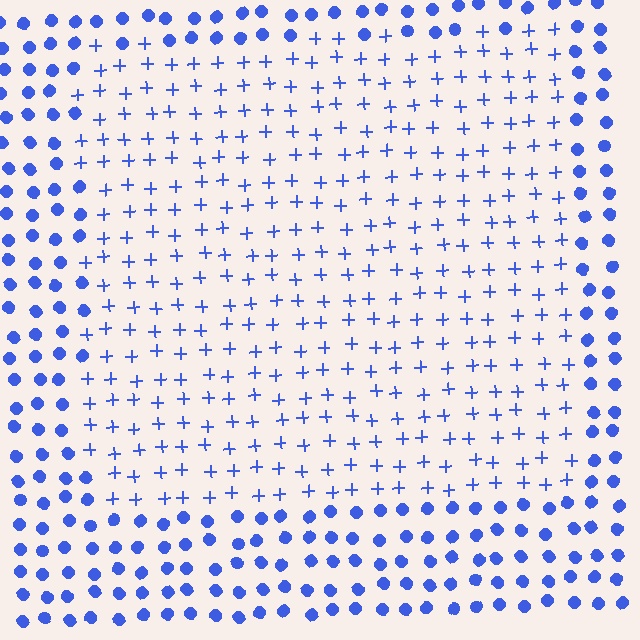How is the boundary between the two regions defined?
The boundary is defined by a change in element shape: plus signs inside vs. circles outside. All elements share the same color and spacing.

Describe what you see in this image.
The image is filled with small blue elements arranged in a uniform grid. A rectangle-shaped region contains plus signs, while the surrounding area contains circles. The boundary is defined purely by the change in element shape.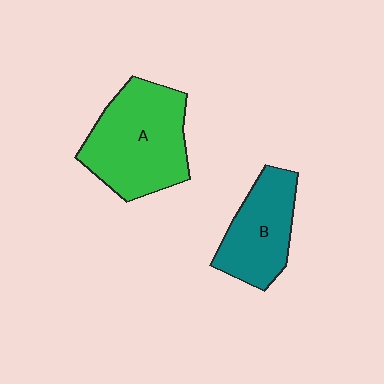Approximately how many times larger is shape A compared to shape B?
Approximately 1.5 times.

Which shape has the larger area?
Shape A (green).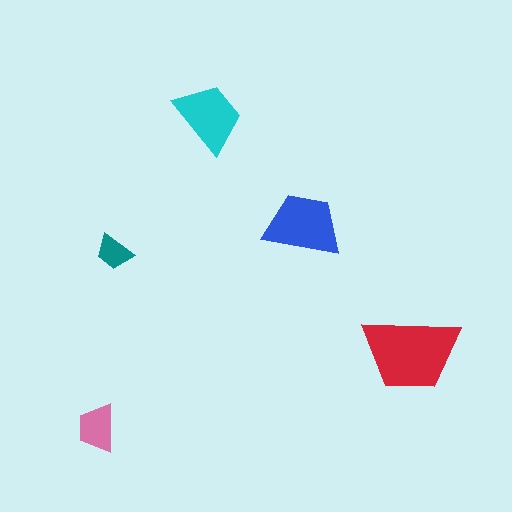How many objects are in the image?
There are 5 objects in the image.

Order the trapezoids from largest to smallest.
the red one, the blue one, the cyan one, the pink one, the teal one.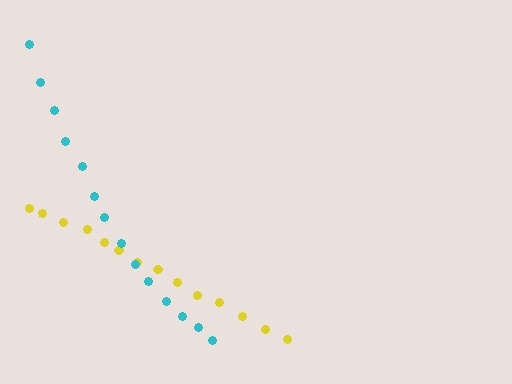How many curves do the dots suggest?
There are 2 distinct paths.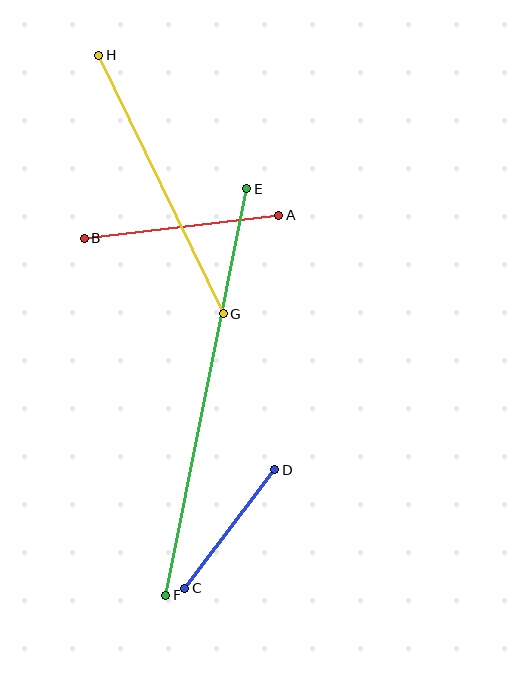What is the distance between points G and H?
The distance is approximately 287 pixels.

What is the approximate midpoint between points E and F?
The midpoint is at approximately (206, 392) pixels.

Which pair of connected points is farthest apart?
Points E and F are farthest apart.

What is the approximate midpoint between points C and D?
The midpoint is at approximately (230, 529) pixels.